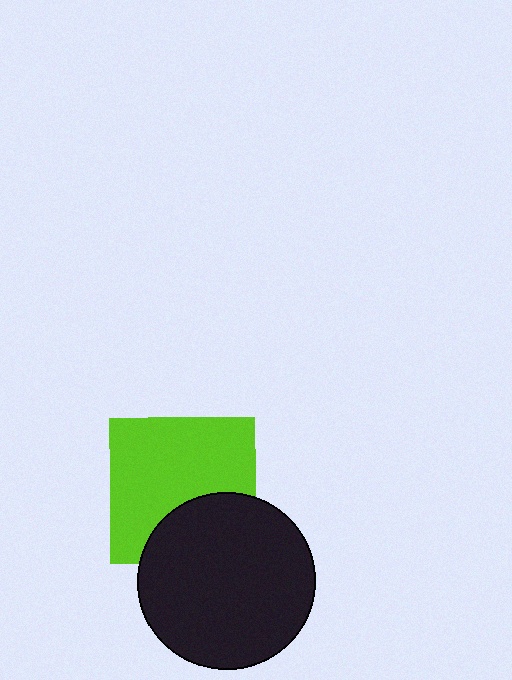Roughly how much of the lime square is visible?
Most of it is visible (roughly 68%).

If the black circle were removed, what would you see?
You would see the complete lime square.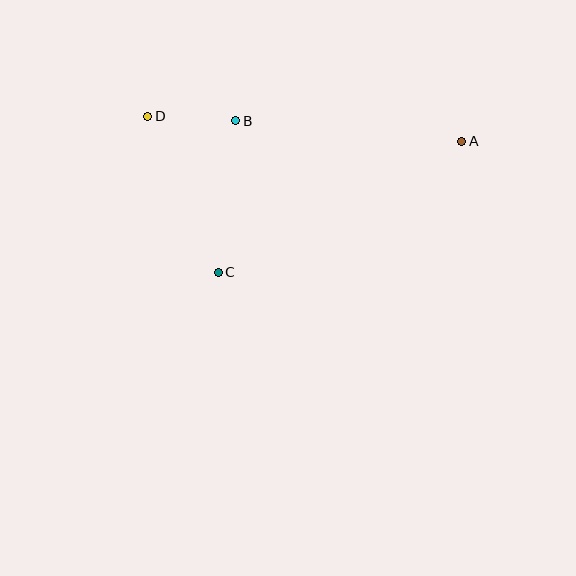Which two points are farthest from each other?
Points A and D are farthest from each other.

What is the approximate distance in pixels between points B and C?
The distance between B and C is approximately 152 pixels.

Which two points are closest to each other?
Points B and D are closest to each other.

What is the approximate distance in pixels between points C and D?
The distance between C and D is approximately 171 pixels.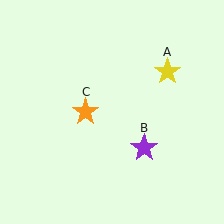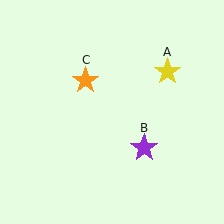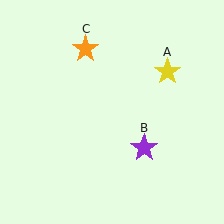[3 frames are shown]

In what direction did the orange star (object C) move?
The orange star (object C) moved up.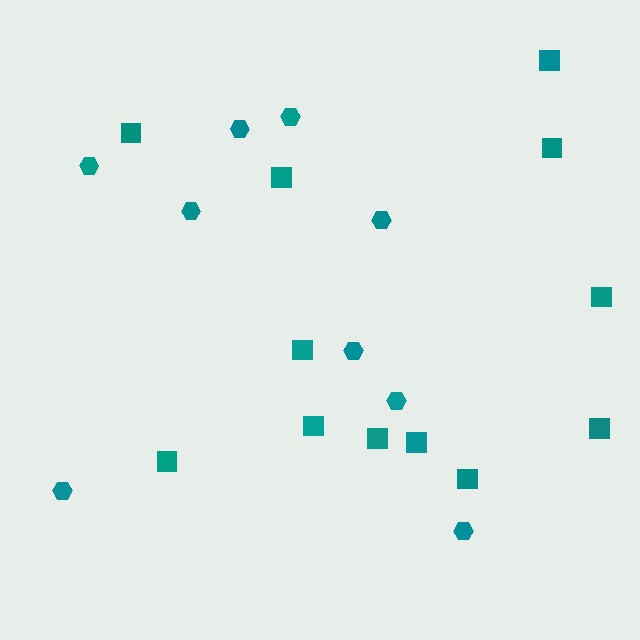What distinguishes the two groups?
There are 2 groups: one group of hexagons (9) and one group of squares (12).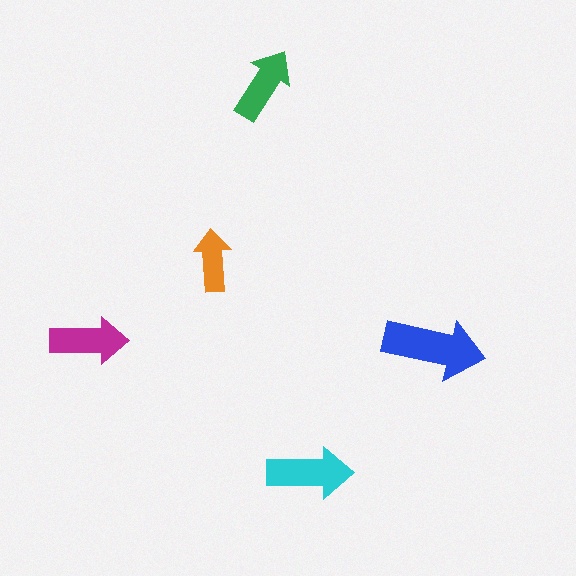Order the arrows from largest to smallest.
the blue one, the cyan one, the magenta one, the green one, the orange one.